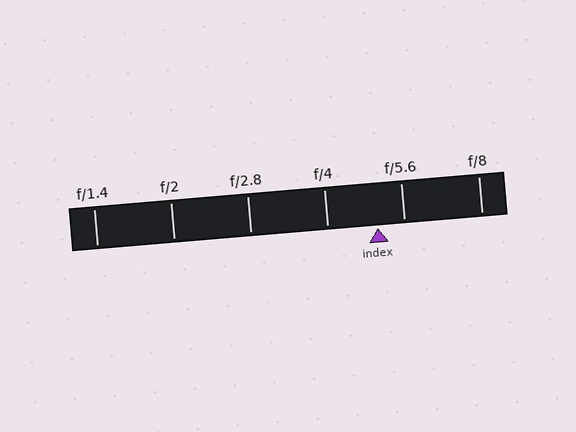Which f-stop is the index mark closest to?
The index mark is closest to f/5.6.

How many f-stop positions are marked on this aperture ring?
There are 6 f-stop positions marked.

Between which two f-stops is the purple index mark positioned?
The index mark is between f/4 and f/5.6.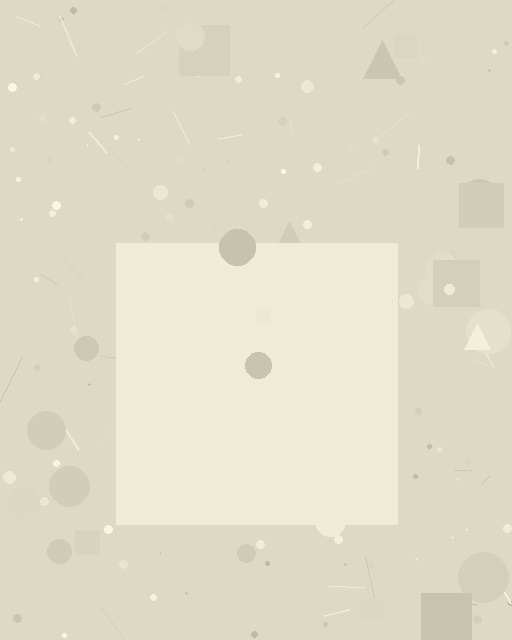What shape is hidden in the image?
A square is hidden in the image.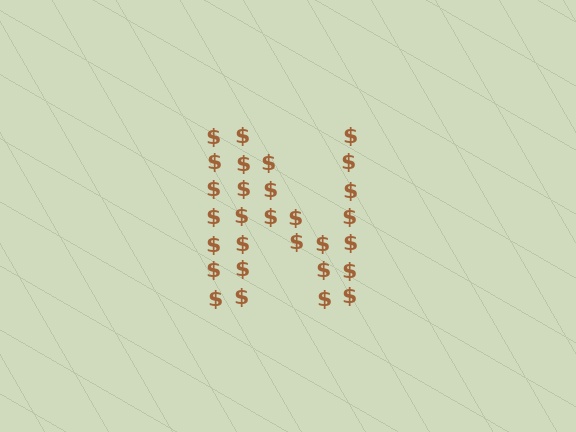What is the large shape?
The large shape is the letter N.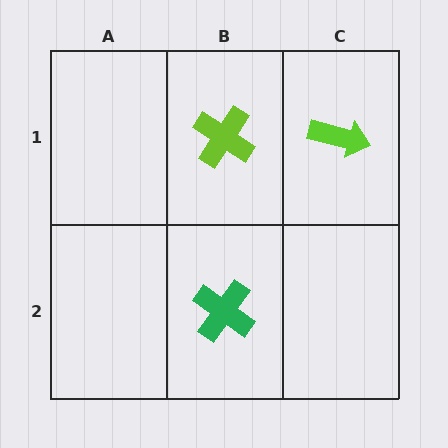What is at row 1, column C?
A lime arrow.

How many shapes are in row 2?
1 shape.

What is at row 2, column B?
A green cross.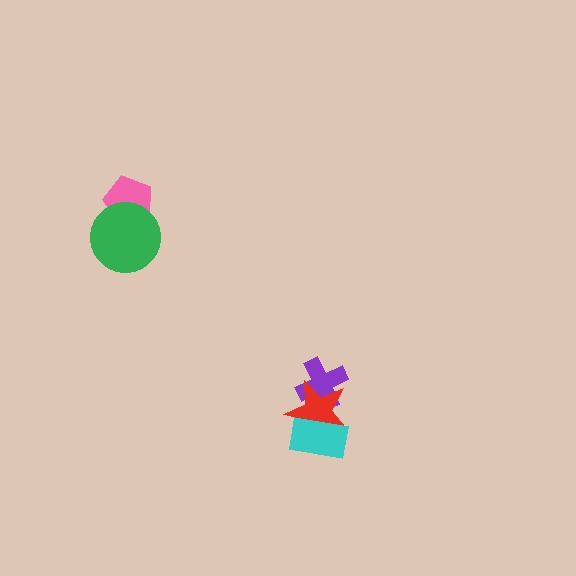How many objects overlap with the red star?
2 objects overlap with the red star.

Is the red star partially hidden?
Yes, it is partially covered by another shape.